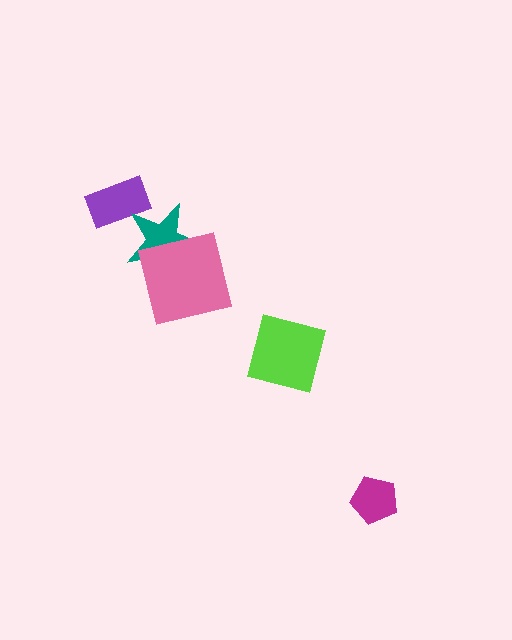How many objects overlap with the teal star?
2 objects overlap with the teal star.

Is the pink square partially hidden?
No, no other shape covers it.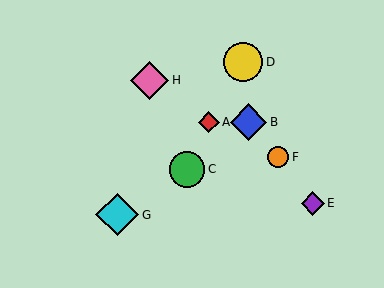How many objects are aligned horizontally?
2 objects (A, B) are aligned horizontally.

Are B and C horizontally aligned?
No, B is at y≈122 and C is at y≈169.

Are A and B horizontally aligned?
Yes, both are at y≈122.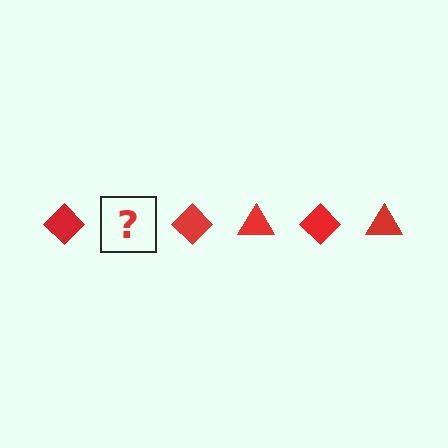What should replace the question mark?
The question mark should be replaced with a red triangle.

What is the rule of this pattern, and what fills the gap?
The rule is that the pattern cycles through diamond, triangle shapes in red. The gap should be filled with a red triangle.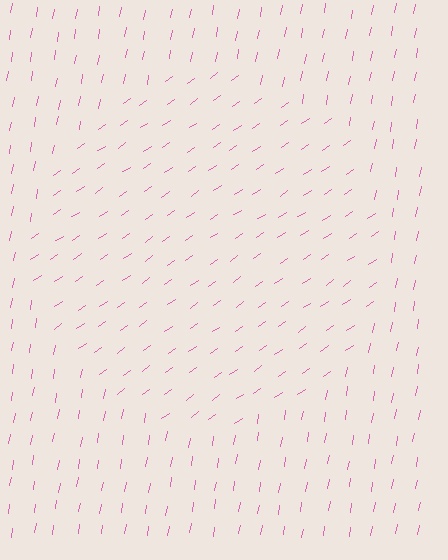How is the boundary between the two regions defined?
The boundary is defined purely by a change in line orientation (approximately 45 degrees difference). All lines are the same color and thickness.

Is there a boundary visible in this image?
Yes, there is a texture boundary formed by a change in line orientation.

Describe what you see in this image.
The image is filled with small pink line segments. A circle region in the image has lines oriented differently from the surrounding lines, creating a visible texture boundary.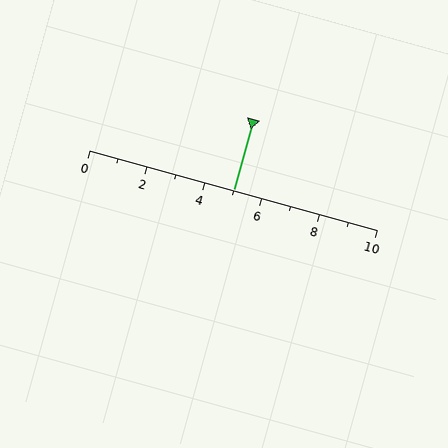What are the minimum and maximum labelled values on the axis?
The axis runs from 0 to 10.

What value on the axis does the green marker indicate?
The marker indicates approximately 5.